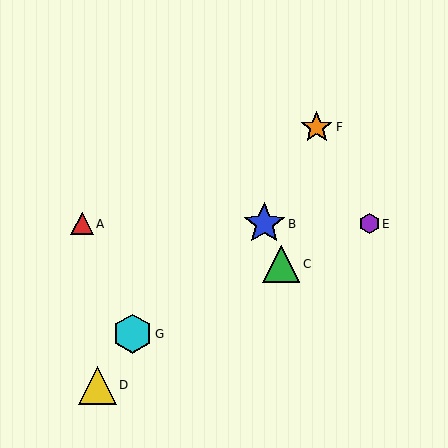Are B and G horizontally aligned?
No, B is at y≈224 and G is at y≈334.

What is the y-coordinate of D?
Object D is at y≈385.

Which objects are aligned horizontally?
Objects A, B, E are aligned horizontally.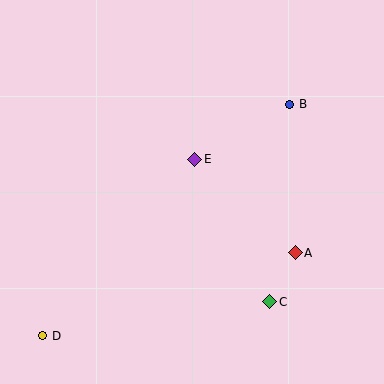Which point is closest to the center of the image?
Point E at (195, 159) is closest to the center.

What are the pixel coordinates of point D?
Point D is at (43, 336).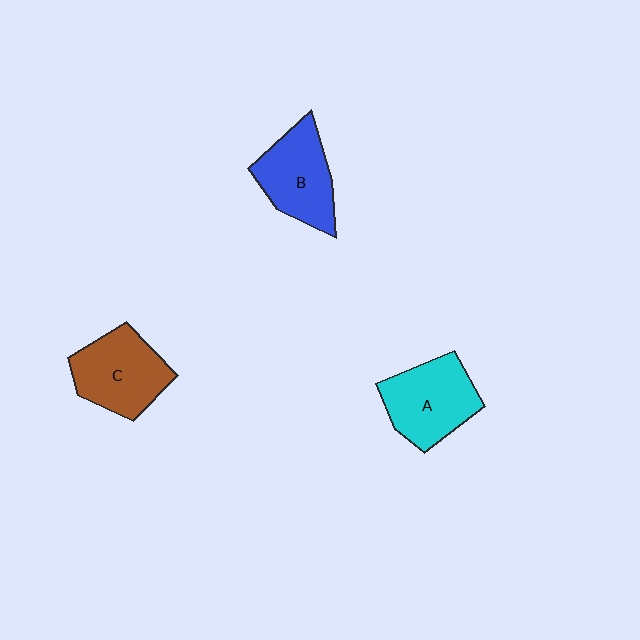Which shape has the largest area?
Shape A (cyan).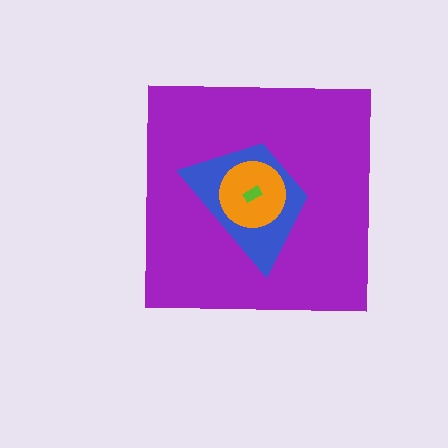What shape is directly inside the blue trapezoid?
The orange circle.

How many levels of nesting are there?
4.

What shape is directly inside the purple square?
The blue trapezoid.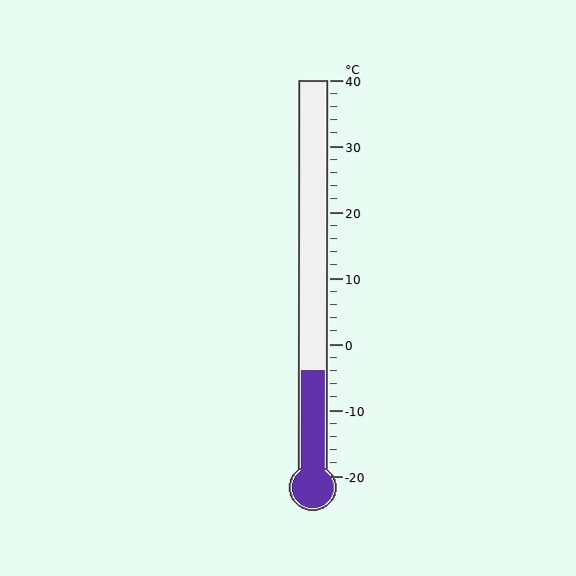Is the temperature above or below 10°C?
The temperature is below 10°C.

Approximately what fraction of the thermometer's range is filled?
The thermometer is filled to approximately 25% of its range.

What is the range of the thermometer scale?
The thermometer scale ranges from -20°C to 40°C.